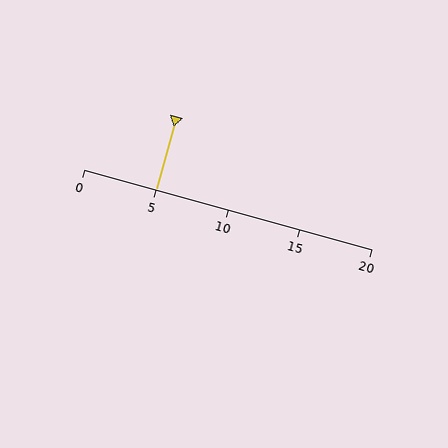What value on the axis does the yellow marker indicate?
The marker indicates approximately 5.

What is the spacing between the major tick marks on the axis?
The major ticks are spaced 5 apart.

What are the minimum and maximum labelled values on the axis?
The axis runs from 0 to 20.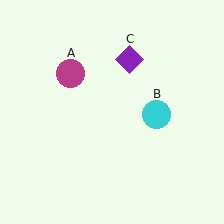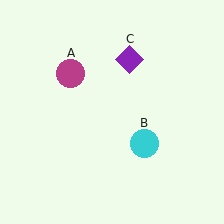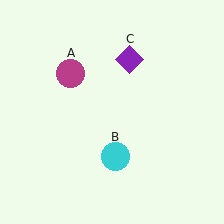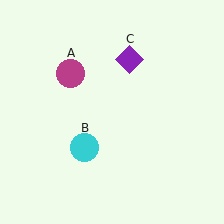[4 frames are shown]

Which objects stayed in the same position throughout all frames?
Magenta circle (object A) and purple diamond (object C) remained stationary.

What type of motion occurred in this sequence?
The cyan circle (object B) rotated clockwise around the center of the scene.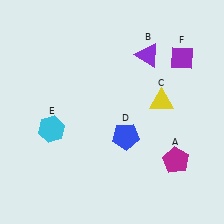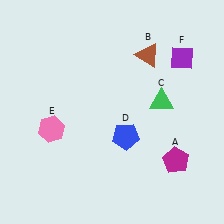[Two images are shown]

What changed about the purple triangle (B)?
In Image 1, B is purple. In Image 2, it changed to brown.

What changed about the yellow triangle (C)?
In Image 1, C is yellow. In Image 2, it changed to green.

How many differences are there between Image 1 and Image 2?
There are 3 differences between the two images.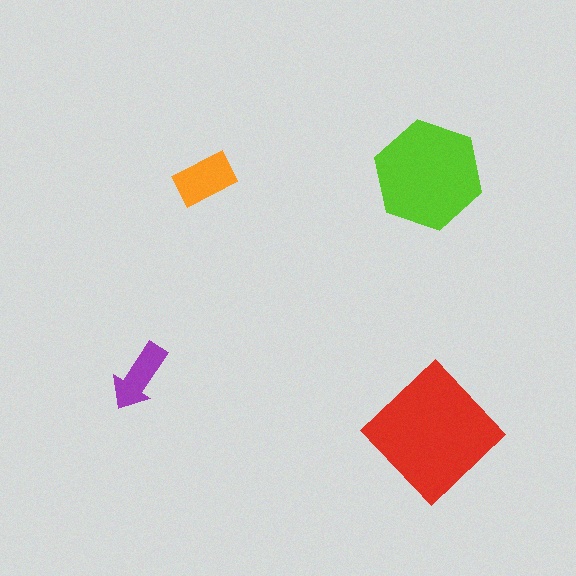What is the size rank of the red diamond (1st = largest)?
1st.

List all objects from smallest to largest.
The purple arrow, the orange rectangle, the lime hexagon, the red diamond.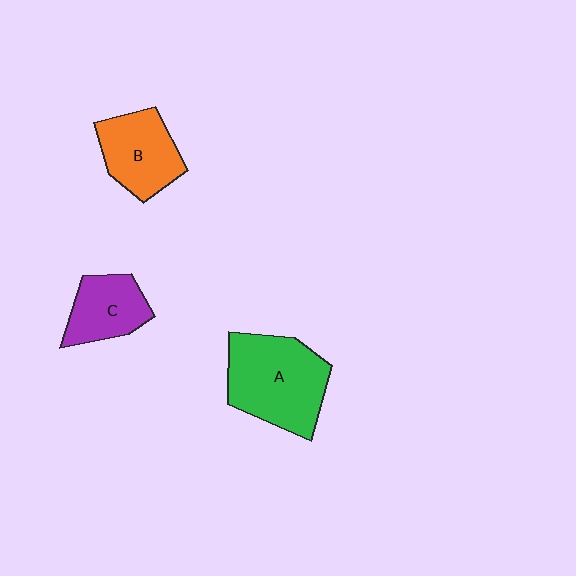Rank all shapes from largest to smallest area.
From largest to smallest: A (green), B (orange), C (purple).